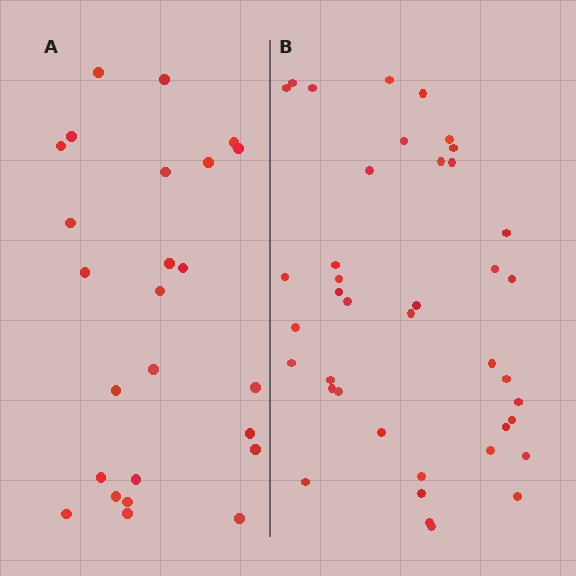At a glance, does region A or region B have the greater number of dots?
Region B (the right region) has more dots.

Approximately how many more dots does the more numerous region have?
Region B has approximately 15 more dots than region A.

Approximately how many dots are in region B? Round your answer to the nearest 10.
About 40 dots.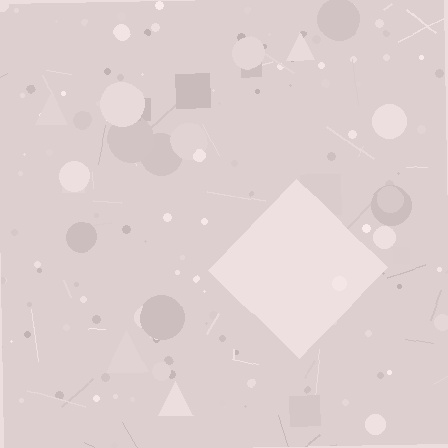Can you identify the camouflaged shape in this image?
The camouflaged shape is a diamond.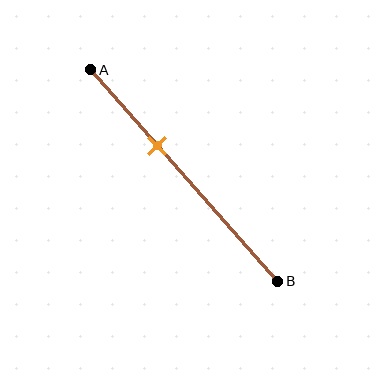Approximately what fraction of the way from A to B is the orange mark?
The orange mark is approximately 35% of the way from A to B.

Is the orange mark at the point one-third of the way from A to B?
Yes, the mark is approximately at the one-third point.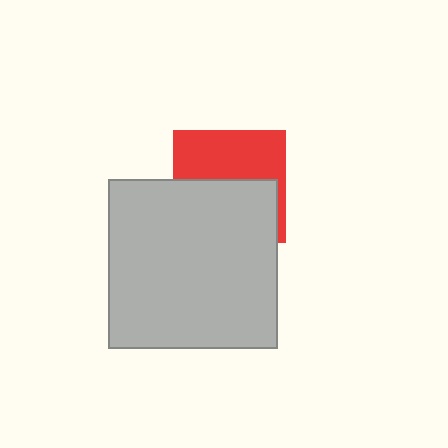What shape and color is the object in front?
The object in front is a light gray square.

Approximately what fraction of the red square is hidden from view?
Roughly 52% of the red square is hidden behind the light gray square.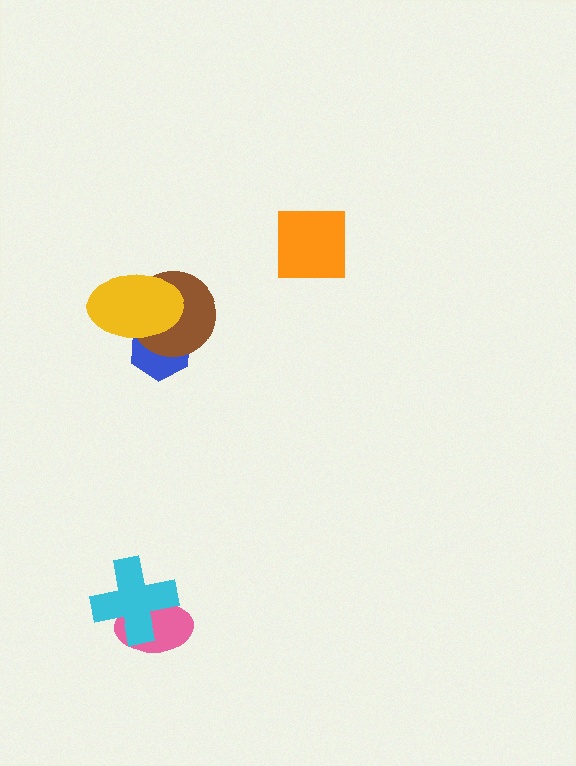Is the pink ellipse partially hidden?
Yes, it is partially covered by another shape.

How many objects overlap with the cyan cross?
1 object overlaps with the cyan cross.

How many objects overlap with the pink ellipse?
1 object overlaps with the pink ellipse.